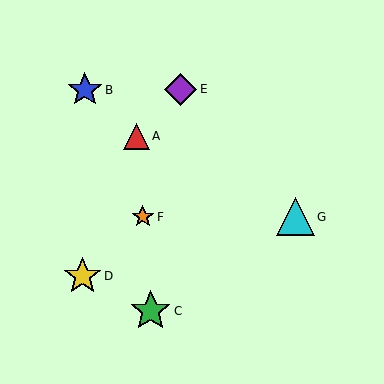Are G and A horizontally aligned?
No, G is at y≈217 and A is at y≈136.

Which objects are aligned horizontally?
Objects F, G are aligned horizontally.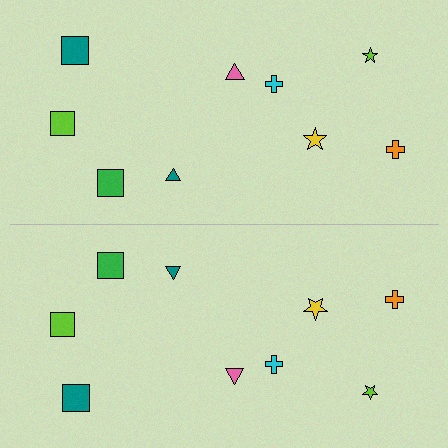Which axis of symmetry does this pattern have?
The pattern has a horizontal axis of symmetry running through the center of the image.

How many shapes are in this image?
There are 18 shapes in this image.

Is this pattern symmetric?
Yes, this pattern has bilateral (reflection) symmetry.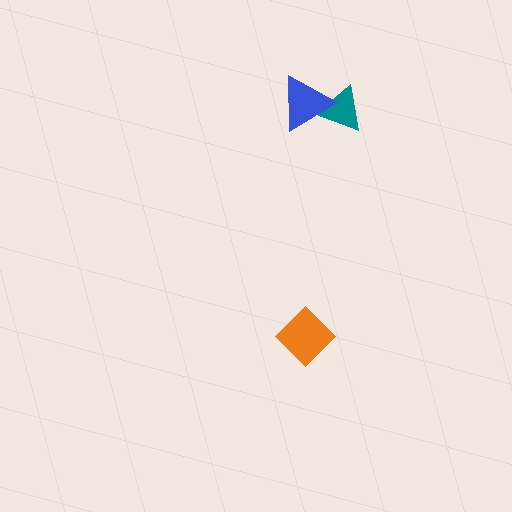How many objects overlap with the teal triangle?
1 object overlaps with the teal triangle.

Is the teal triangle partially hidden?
Yes, it is partially covered by another shape.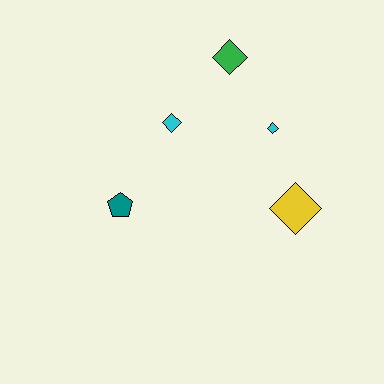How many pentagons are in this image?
There is 1 pentagon.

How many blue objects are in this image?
There are no blue objects.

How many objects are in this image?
There are 5 objects.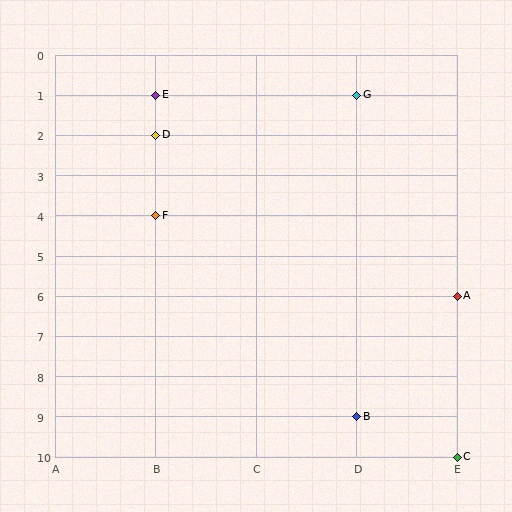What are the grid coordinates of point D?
Point D is at grid coordinates (B, 2).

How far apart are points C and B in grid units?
Points C and B are 1 column and 1 row apart (about 1.4 grid units diagonally).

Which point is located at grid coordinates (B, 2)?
Point D is at (B, 2).